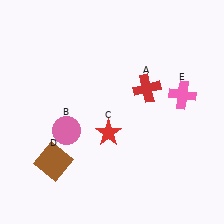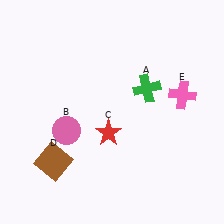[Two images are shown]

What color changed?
The cross (A) changed from red in Image 1 to green in Image 2.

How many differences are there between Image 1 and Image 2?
There is 1 difference between the two images.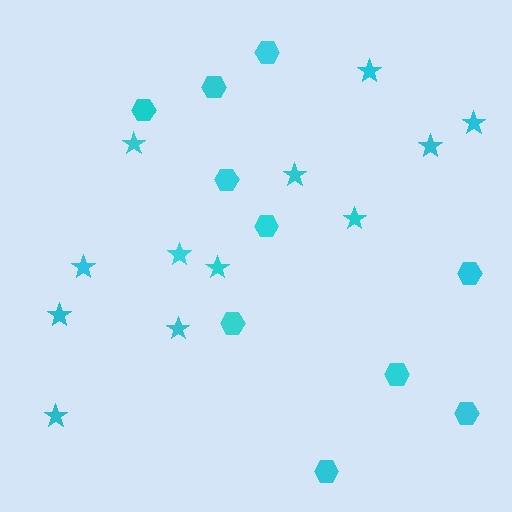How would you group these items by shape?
There are 2 groups: one group of hexagons (10) and one group of stars (12).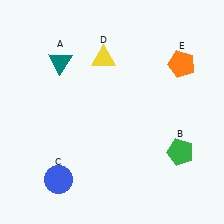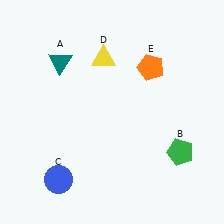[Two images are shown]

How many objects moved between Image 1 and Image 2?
1 object moved between the two images.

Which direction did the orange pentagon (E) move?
The orange pentagon (E) moved left.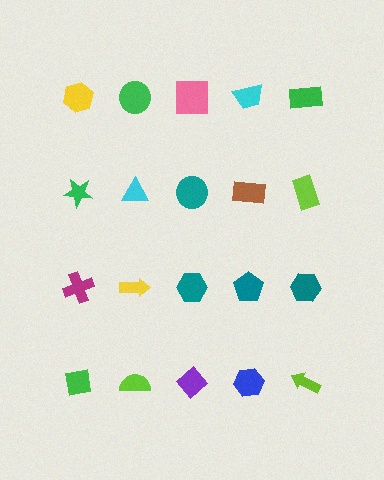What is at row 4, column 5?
A lime arrow.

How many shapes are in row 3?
5 shapes.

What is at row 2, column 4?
A brown rectangle.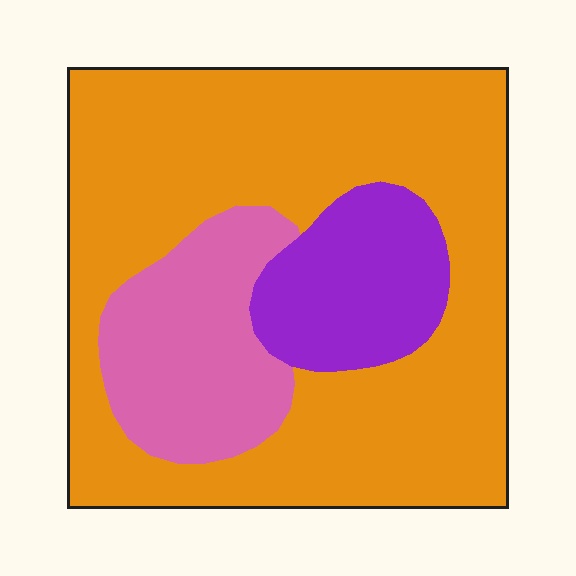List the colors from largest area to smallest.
From largest to smallest: orange, pink, purple.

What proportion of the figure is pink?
Pink takes up between a sixth and a third of the figure.